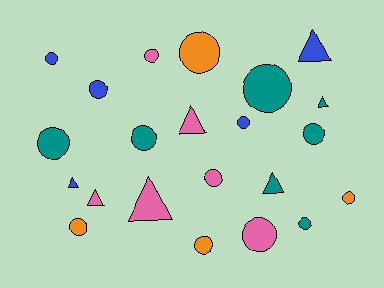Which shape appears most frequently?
Circle, with 15 objects.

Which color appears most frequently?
Teal, with 7 objects.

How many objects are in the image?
There are 22 objects.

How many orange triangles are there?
There are no orange triangles.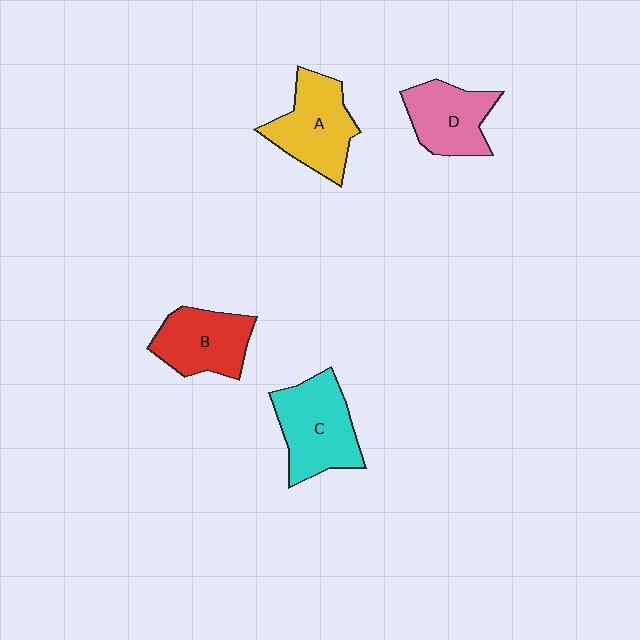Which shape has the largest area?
Shape C (cyan).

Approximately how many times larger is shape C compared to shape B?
Approximately 1.2 times.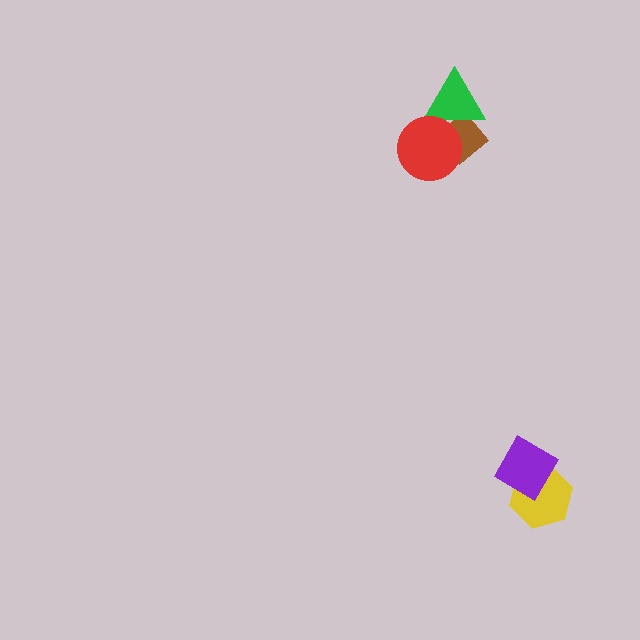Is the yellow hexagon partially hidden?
Yes, it is partially covered by another shape.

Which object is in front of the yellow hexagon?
The purple diamond is in front of the yellow hexagon.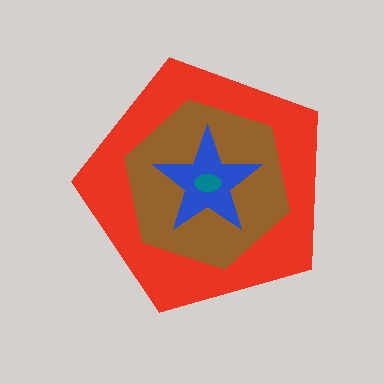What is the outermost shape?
The red pentagon.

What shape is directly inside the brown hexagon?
The blue star.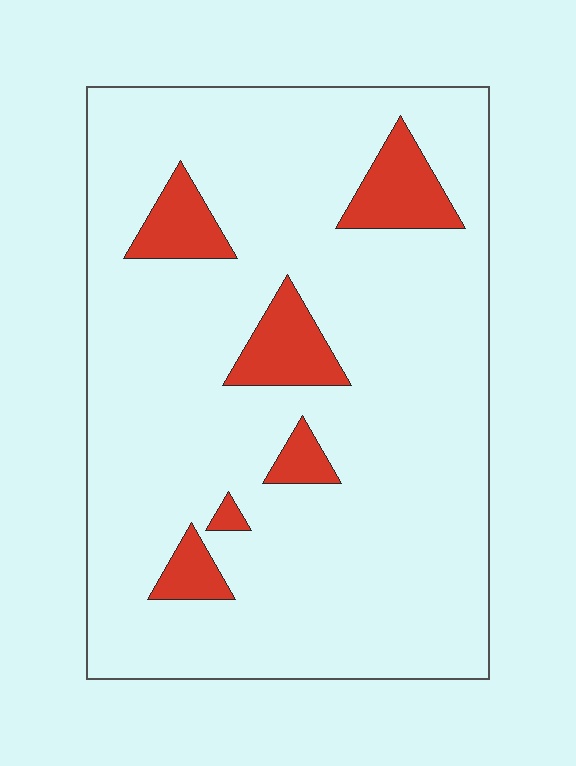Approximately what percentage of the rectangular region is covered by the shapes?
Approximately 10%.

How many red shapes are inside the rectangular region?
6.